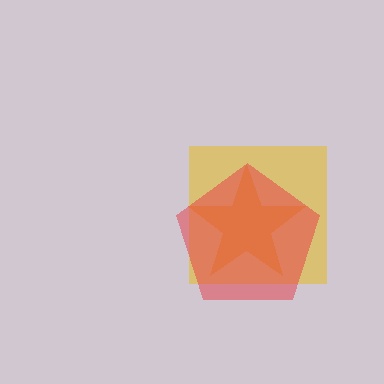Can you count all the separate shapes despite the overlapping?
Yes, there are 3 separate shapes.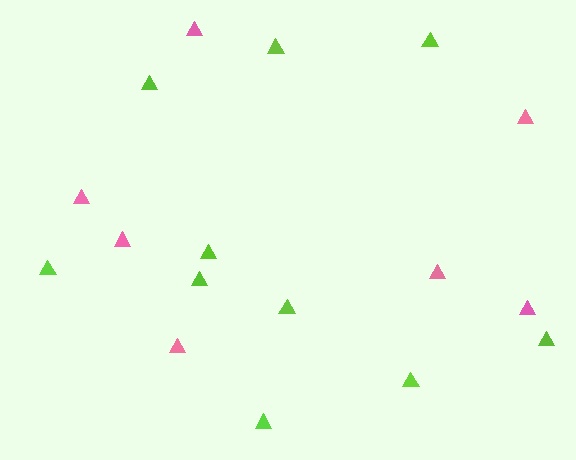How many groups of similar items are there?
There are 2 groups: one group of lime triangles (10) and one group of pink triangles (7).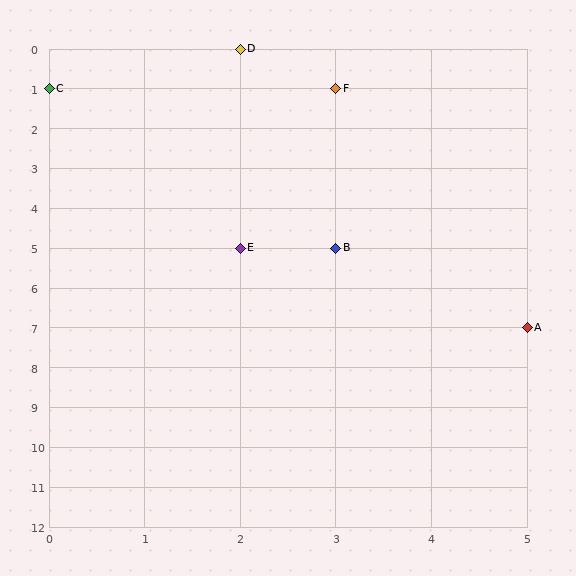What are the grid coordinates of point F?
Point F is at grid coordinates (3, 1).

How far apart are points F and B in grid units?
Points F and B are 4 rows apart.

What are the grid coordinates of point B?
Point B is at grid coordinates (3, 5).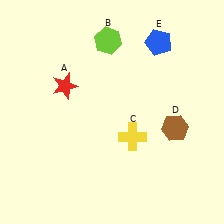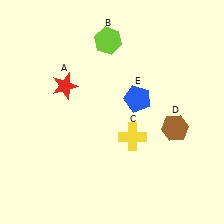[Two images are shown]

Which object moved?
The blue pentagon (E) moved down.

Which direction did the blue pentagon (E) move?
The blue pentagon (E) moved down.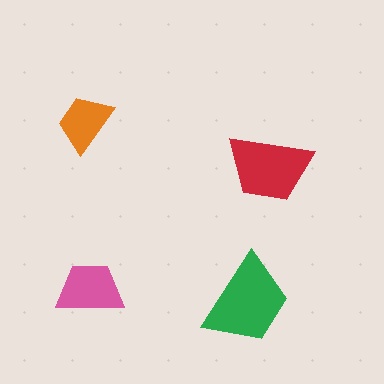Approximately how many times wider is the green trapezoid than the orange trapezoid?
About 1.5 times wider.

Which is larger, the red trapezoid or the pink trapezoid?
The red one.